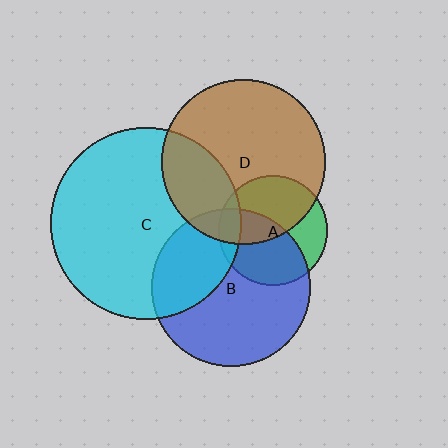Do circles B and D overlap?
Yes.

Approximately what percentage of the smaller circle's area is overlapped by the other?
Approximately 10%.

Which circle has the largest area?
Circle C (cyan).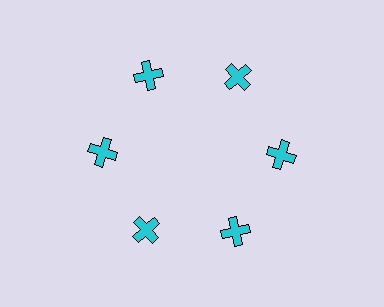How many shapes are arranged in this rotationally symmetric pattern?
There are 6 shapes, arranged in 6 groups of 1.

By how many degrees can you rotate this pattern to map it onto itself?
The pattern maps onto itself every 60 degrees of rotation.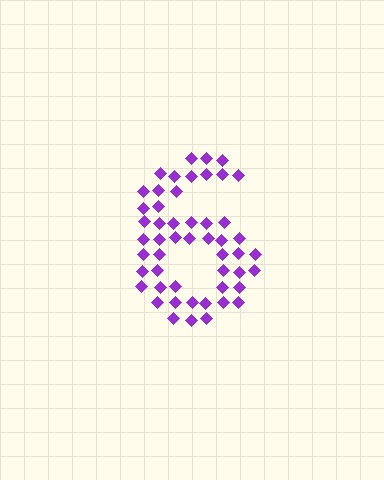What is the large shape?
The large shape is the digit 6.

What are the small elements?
The small elements are diamonds.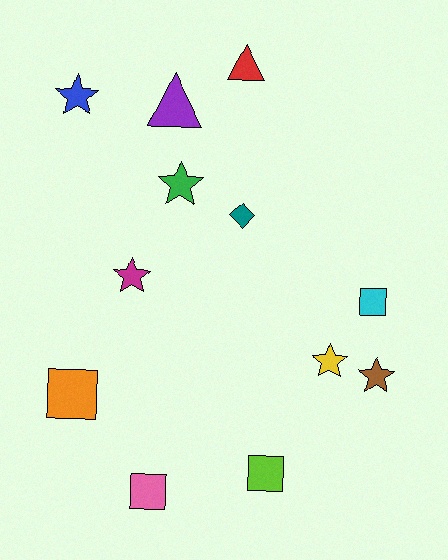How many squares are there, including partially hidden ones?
There are 4 squares.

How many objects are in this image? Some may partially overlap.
There are 12 objects.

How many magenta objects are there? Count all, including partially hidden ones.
There is 1 magenta object.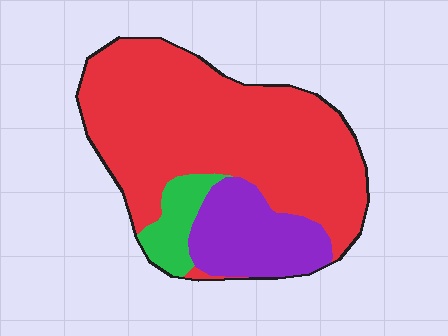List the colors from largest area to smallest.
From largest to smallest: red, purple, green.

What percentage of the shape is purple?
Purple takes up less than a quarter of the shape.